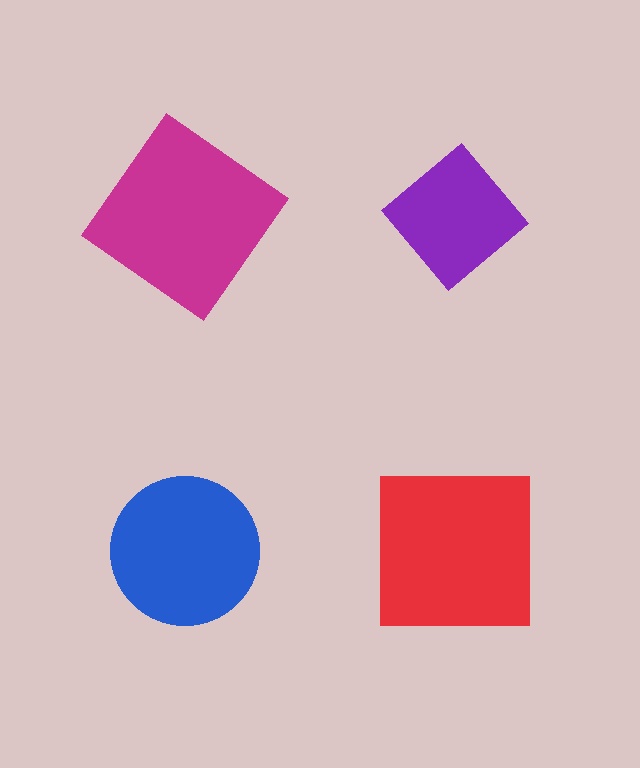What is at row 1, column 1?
A magenta diamond.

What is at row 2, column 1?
A blue circle.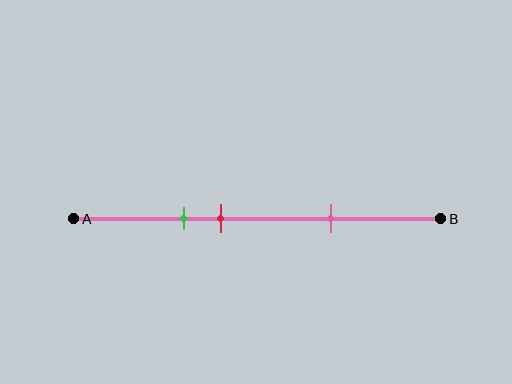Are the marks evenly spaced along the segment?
No, the marks are not evenly spaced.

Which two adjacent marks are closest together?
The green and red marks are the closest adjacent pair.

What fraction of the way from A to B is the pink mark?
The pink mark is approximately 70% (0.7) of the way from A to B.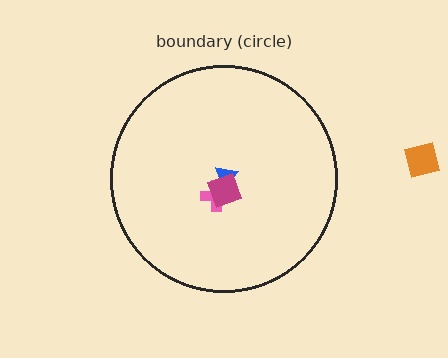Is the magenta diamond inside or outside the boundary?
Inside.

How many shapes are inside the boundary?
3 inside, 1 outside.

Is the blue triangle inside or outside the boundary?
Inside.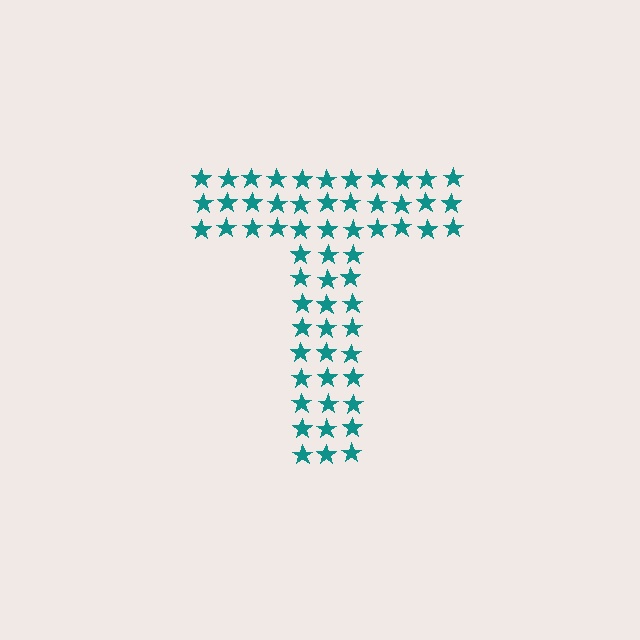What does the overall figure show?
The overall figure shows the letter T.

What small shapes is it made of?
It is made of small stars.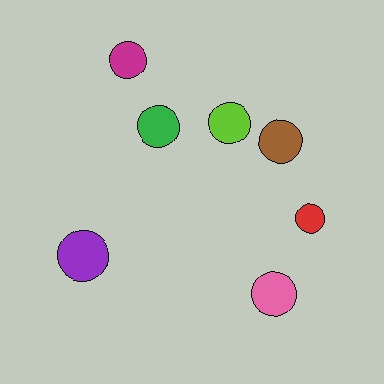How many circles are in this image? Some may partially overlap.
There are 7 circles.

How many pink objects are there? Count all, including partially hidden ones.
There is 1 pink object.